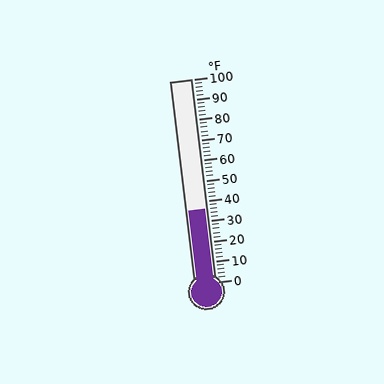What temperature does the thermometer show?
The thermometer shows approximately 36°F.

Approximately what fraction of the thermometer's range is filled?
The thermometer is filled to approximately 35% of its range.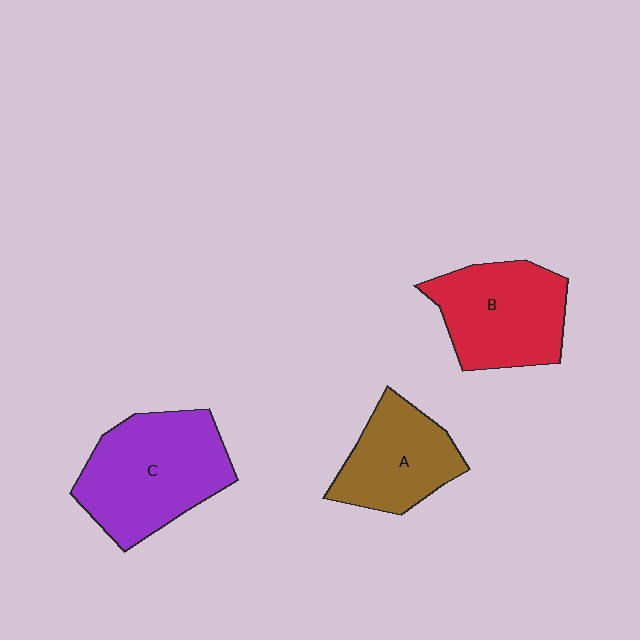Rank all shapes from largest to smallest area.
From largest to smallest: C (purple), B (red), A (brown).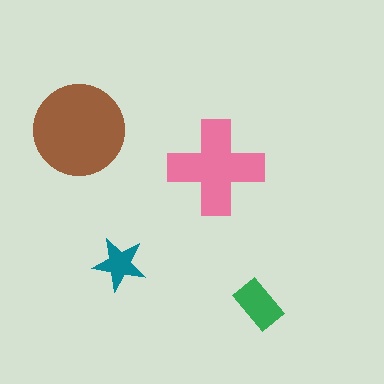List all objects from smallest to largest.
The teal star, the green rectangle, the pink cross, the brown circle.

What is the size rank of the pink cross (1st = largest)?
2nd.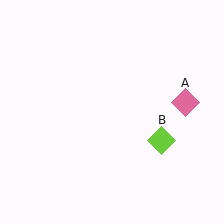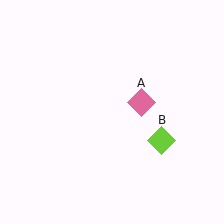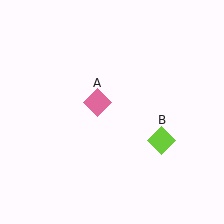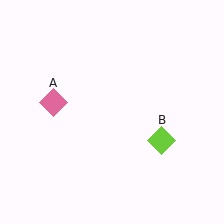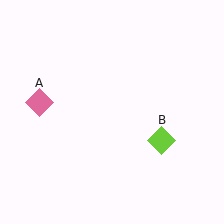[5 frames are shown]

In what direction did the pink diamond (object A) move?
The pink diamond (object A) moved left.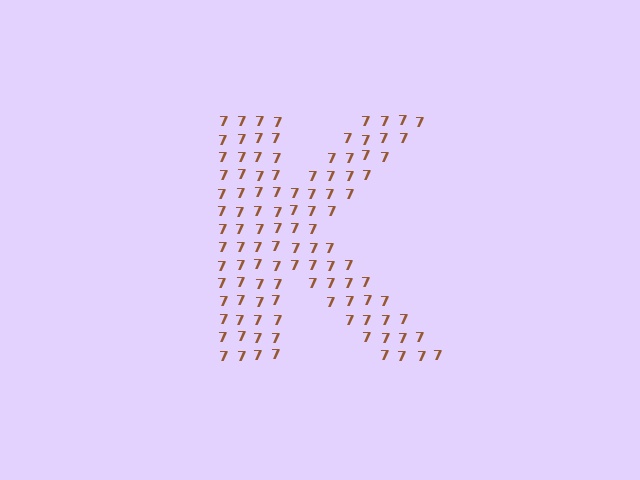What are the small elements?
The small elements are digit 7's.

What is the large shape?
The large shape is the letter K.